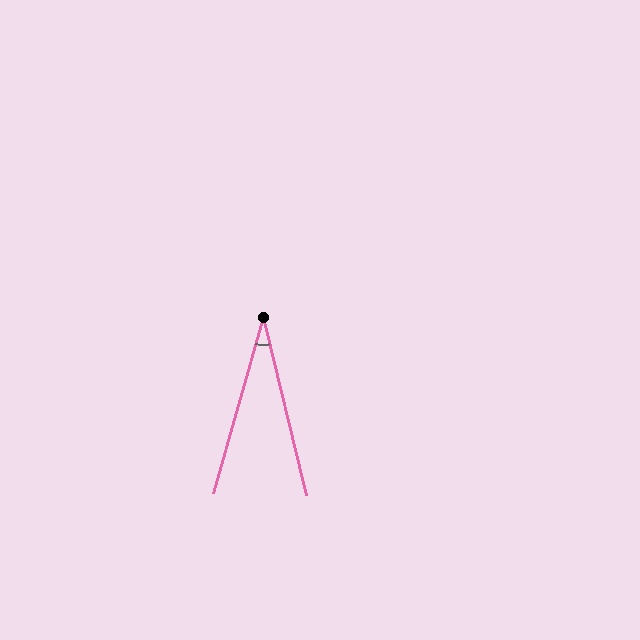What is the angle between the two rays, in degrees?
Approximately 29 degrees.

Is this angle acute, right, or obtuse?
It is acute.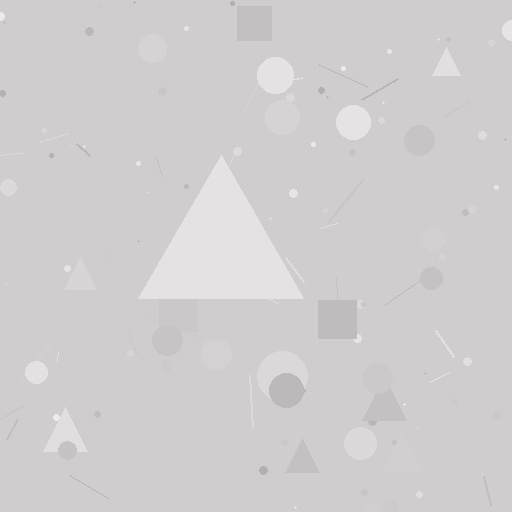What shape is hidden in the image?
A triangle is hidden in the image.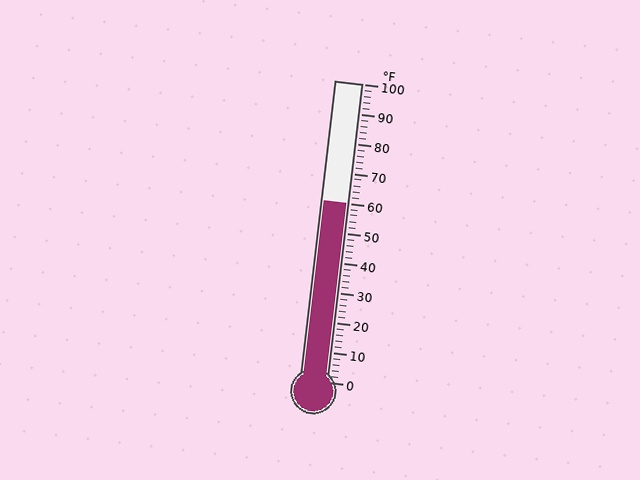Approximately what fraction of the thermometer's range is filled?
The thermometer is filled to approximately 60% of its range.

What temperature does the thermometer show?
The thermometer shows approximately 60°F.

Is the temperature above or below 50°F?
The temperature is above 50°F.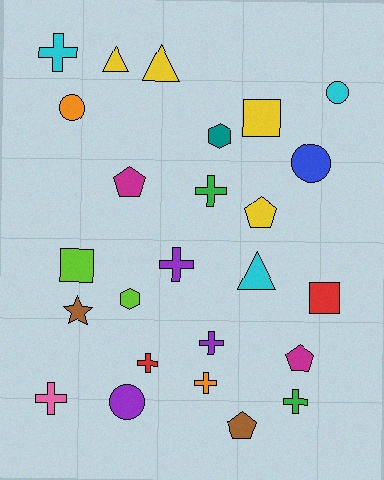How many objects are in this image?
There are 25 objects.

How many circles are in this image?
There are 4 circles.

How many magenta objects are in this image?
There are 2 magenta objects.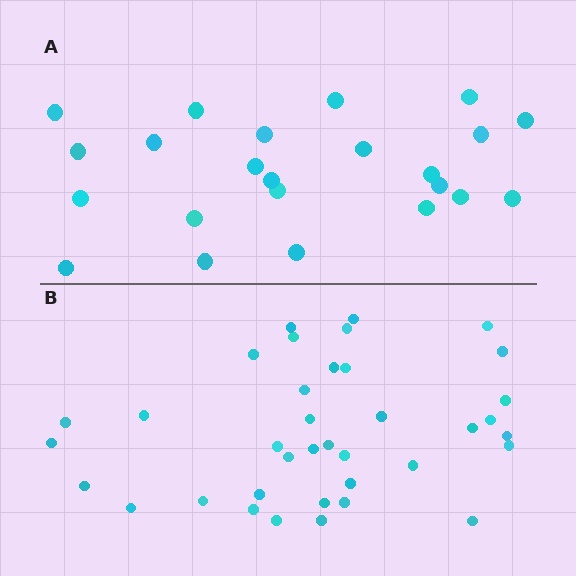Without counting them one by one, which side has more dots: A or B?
Region B (the bottom region) has more dots.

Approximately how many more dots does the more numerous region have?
Region B has approximately 15 more dots than region A.